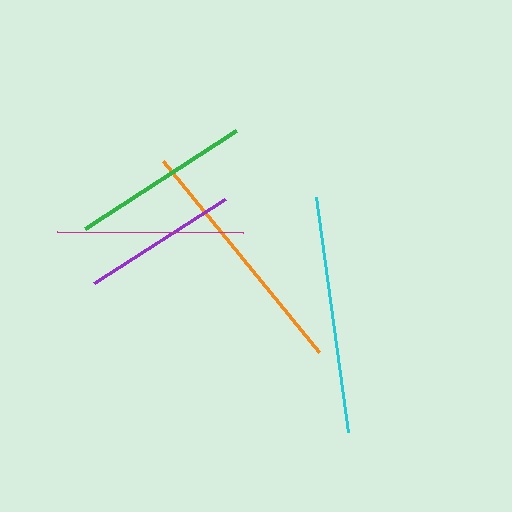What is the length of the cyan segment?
The cyan segment is approximately 237 pixels long.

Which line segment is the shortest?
The purple line is the shortest at approximately 156 pixels.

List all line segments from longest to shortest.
From longest to shortest: orange, cyan, magenta, green, purple.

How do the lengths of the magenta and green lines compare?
The magenta and green lines are approximately the same length.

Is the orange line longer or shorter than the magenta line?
The orange line is longer than the magenta line.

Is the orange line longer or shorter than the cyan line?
The orange line is longer than the cyan line.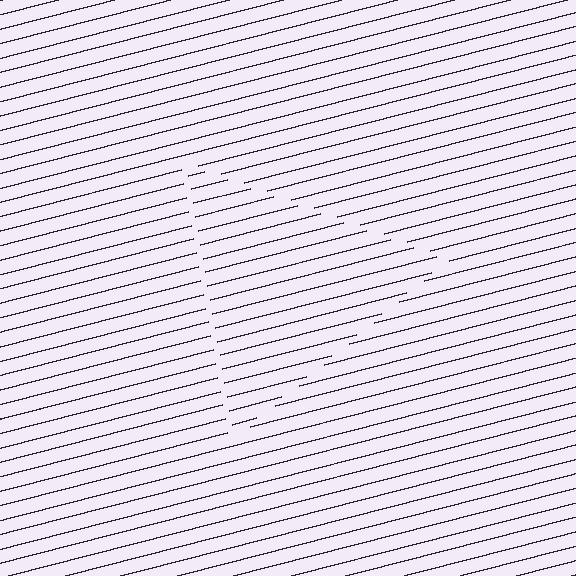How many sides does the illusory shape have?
3 sides — the line-ends trace a triangle.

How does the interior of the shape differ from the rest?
The interior of the shape contains the same grating, shifted by half a period — the contour is defined by the phase discontinuity where line-ends from the inner and outer gratings abut.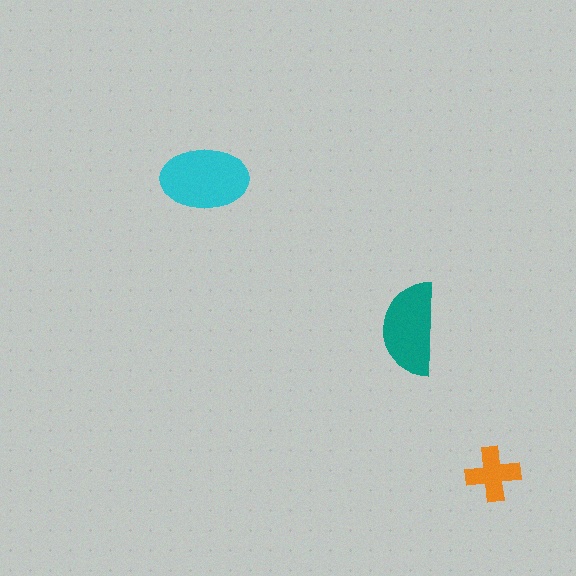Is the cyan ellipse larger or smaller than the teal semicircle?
Larger.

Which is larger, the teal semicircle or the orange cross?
The teal semicircle.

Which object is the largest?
The cyan ellipse.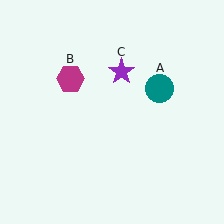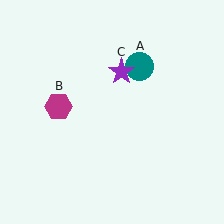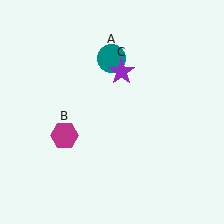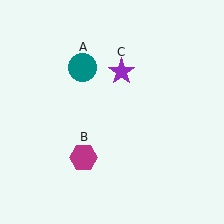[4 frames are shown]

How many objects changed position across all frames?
2 objects changed position: teal circle (object A), magenta hexagon (object B).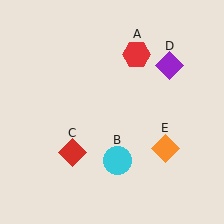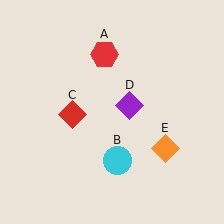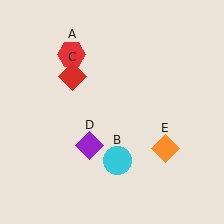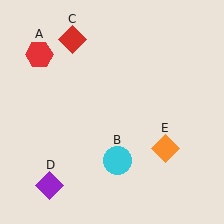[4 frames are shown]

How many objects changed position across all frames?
3 objects changed position: red hexagon (object A), red diamond (object C), purple diamond (object D).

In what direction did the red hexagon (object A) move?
The red hexagon (object A) moved left.